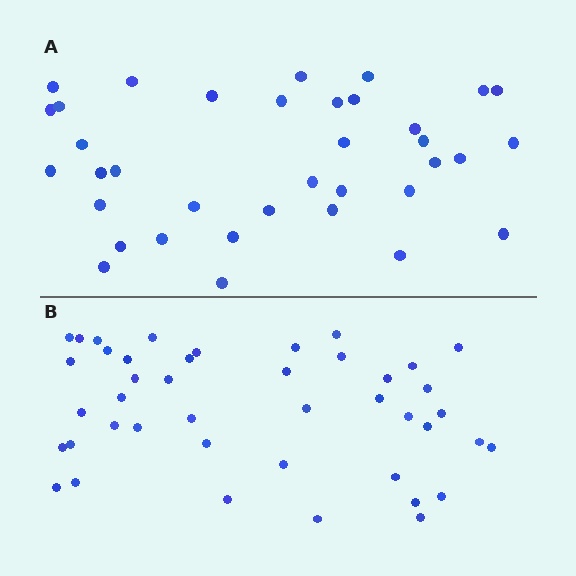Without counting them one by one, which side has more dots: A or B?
Region B (the bottom region) has more dots.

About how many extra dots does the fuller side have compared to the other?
Region B has roughly 8 or so more dots than region A.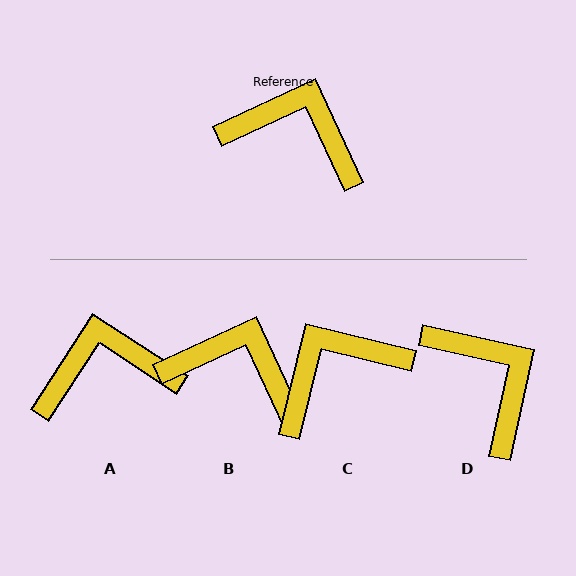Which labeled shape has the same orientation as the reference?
B.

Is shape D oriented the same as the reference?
No, it is off by about 37 degrees.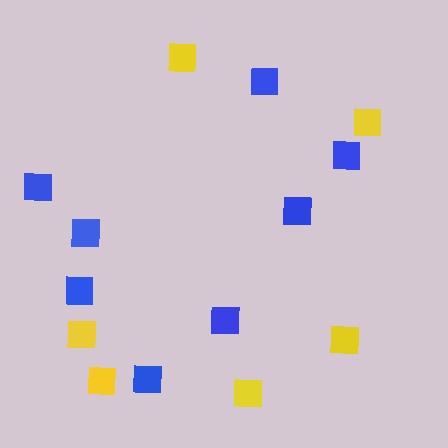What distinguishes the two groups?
There are 2 groups: one group of yellow squares (6) and one group of blue squares (8).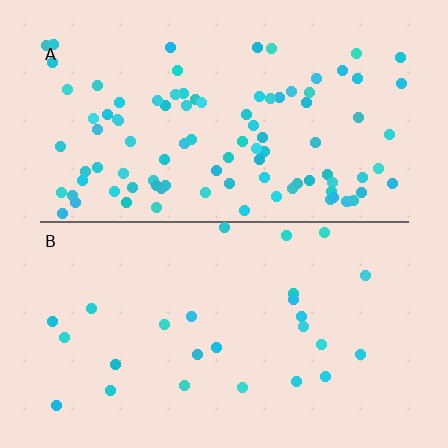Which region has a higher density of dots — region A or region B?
A (the top).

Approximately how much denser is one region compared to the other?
Approximately 3.7× — region A over region B.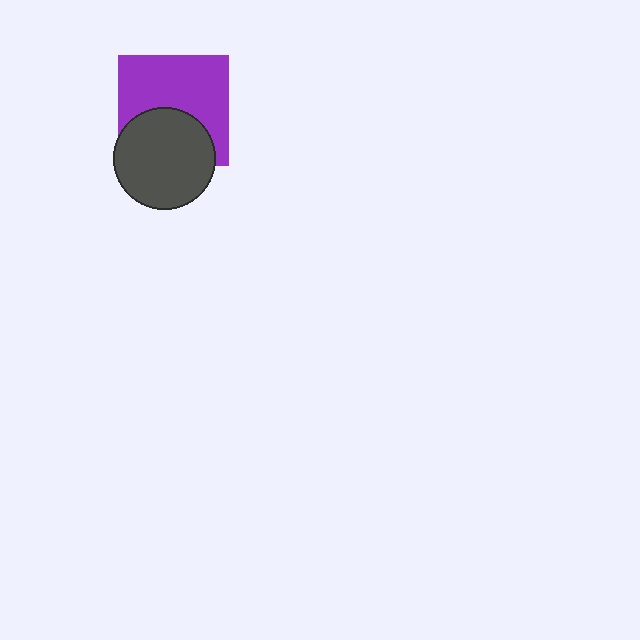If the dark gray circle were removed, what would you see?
You would see the complete purple square.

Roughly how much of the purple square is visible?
About half of it is visible (roughly 61%).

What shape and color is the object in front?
The object in front is a dark gray circle.